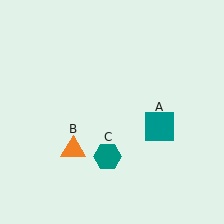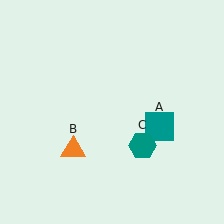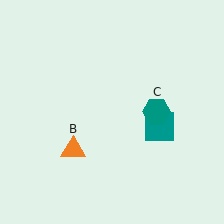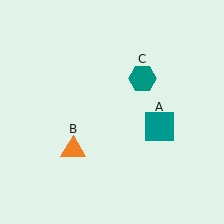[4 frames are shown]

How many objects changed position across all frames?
1 object changed position: teal hexagon (object C).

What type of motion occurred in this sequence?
The teal hexagon (object C) rotated counterclockwise around the center of the scene.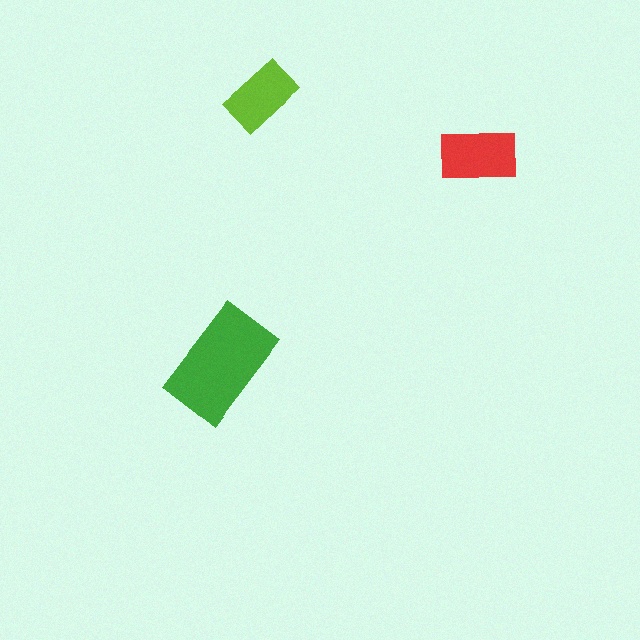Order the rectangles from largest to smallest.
the green one, the red one, the lime one.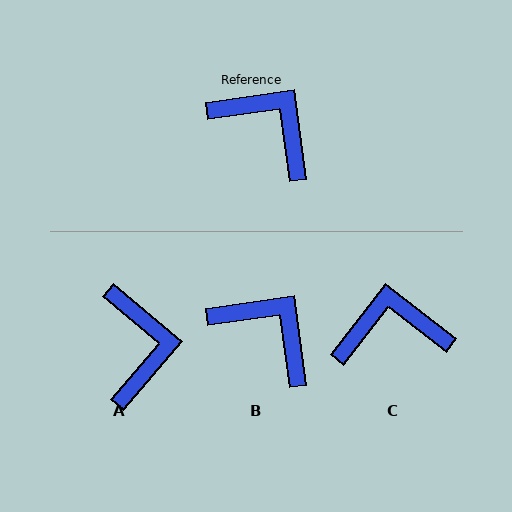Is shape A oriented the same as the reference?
No, it is off by about 49 degrees.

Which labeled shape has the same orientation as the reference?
B.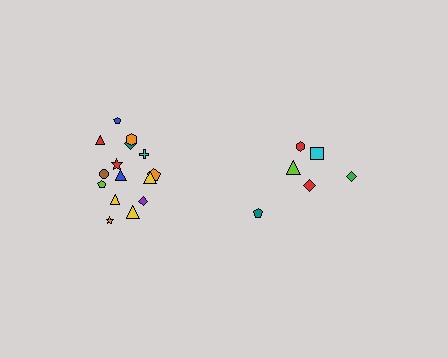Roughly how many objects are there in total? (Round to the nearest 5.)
Roughly 20 objects in total.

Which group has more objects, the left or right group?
The left group.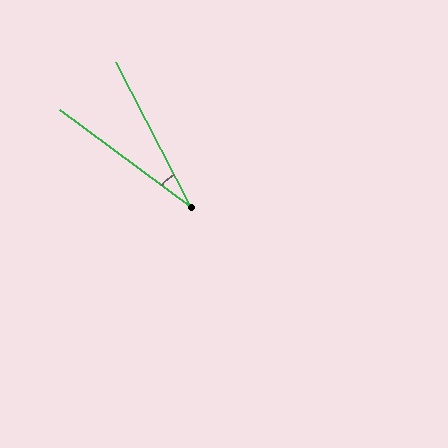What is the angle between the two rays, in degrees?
Approximately 26 degrees.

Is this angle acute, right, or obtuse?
It is acute.